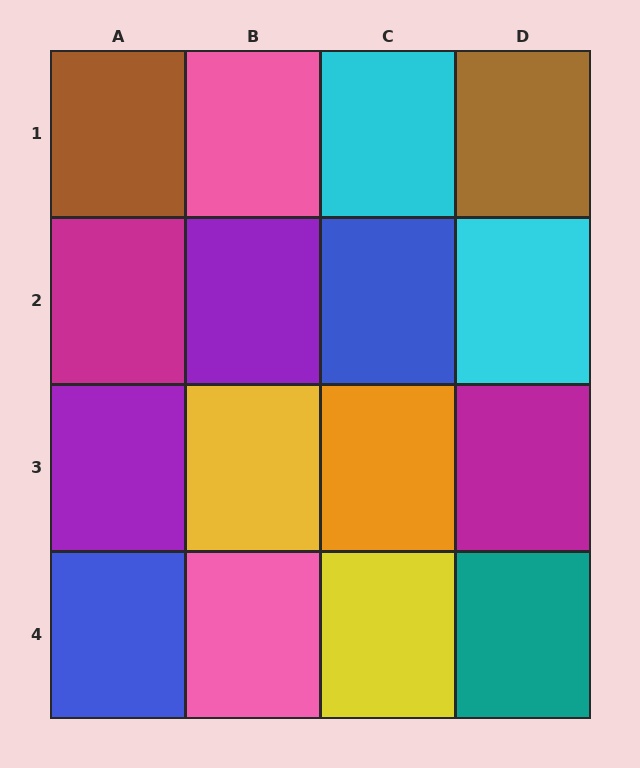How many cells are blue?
2 cells are blue.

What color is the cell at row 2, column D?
Cyan.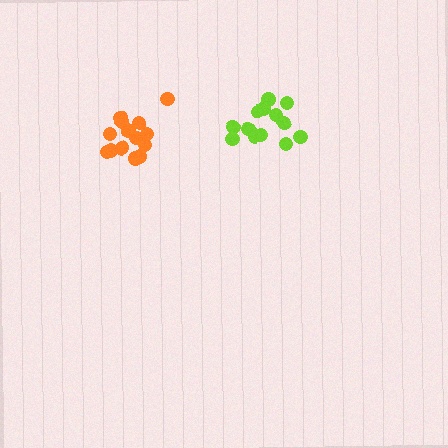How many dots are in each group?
Group 1: 13 dots, Group 2: 14 dots (27 total).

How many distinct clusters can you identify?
There are 2 distinct clusters.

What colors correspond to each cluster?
The clusters are colored: lime, orange.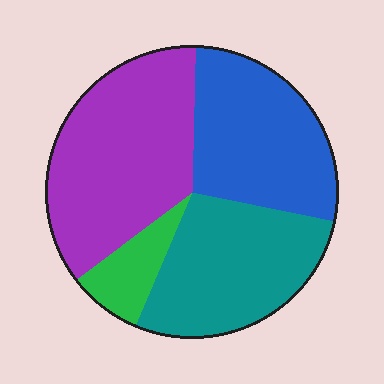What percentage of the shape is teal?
Teal covers about 30% of the shape.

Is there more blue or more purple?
Purple.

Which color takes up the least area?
Green, at roughly 10%.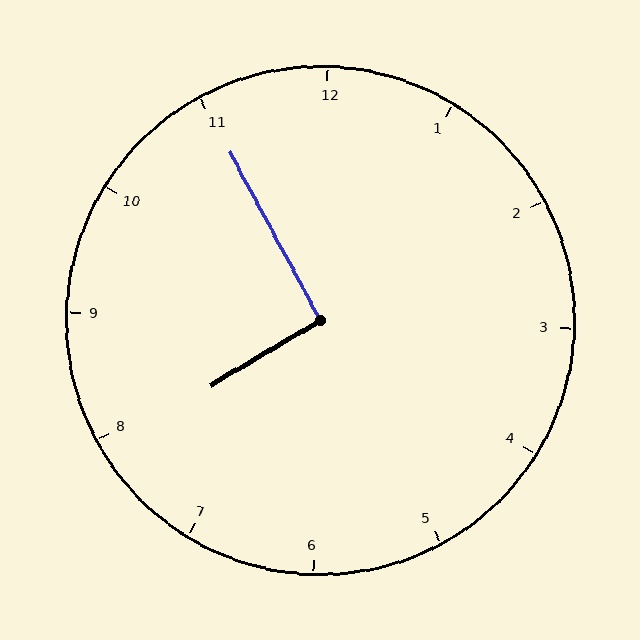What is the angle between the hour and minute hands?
Approximately 92 degrees.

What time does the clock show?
7:55.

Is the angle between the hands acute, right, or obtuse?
It is right.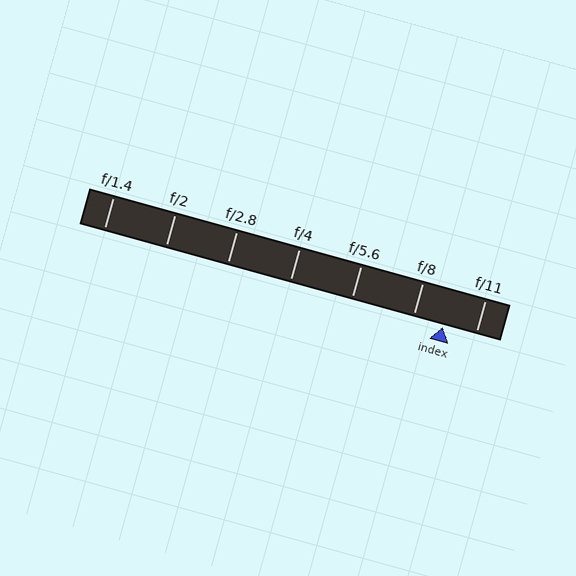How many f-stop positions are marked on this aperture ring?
There are 7 f-stop positions marked.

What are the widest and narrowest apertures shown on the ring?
The widest aperture shown is f/1.4 and the narrowest is f/11.